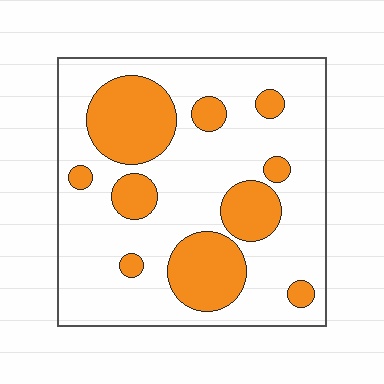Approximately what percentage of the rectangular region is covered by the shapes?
Approximately 30%.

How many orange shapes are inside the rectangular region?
10.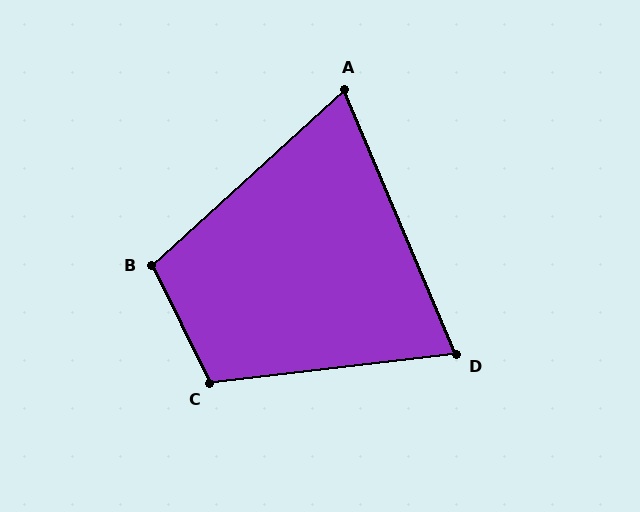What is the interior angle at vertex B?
Approximately 106 degrees (obtuse).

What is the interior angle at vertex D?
Approximately 74 degrees (acute).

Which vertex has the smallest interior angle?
A, at approximately 71 degrees.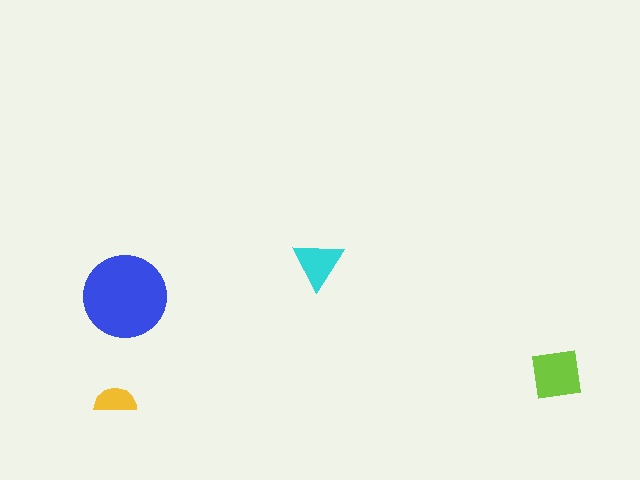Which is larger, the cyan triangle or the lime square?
The lime square.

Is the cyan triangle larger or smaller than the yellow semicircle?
Larger.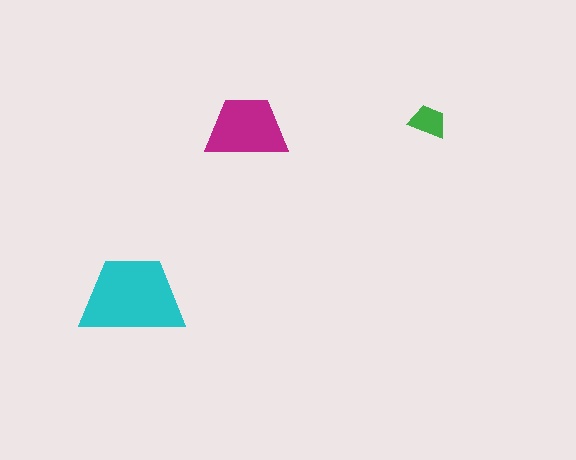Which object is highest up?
The green trapezoid is topmost.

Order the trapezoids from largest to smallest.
the cyan one, the magenta one, the green one.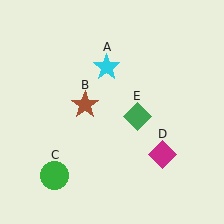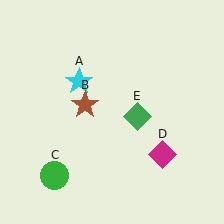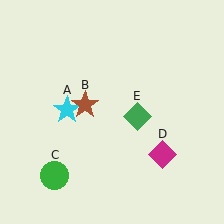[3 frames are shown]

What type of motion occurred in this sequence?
The cyan star (object A) rotated counterclockwise around the center of the scene.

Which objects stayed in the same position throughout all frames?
Brown star (object B) and green circle (object C) and magenta diamond (object D) and green diamond (object E) remained stationary.